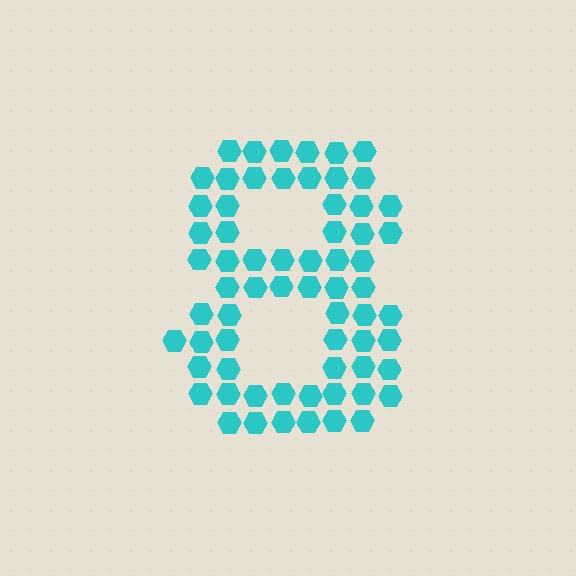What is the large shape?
The large shape is the digit 8.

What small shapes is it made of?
It is made of small hexagons.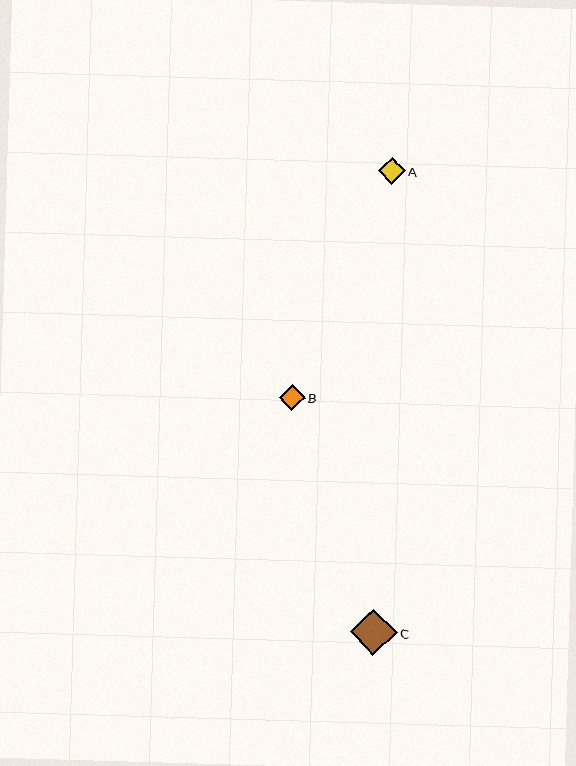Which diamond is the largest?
Diamond C is the largest with a size of approximately 47 pixels.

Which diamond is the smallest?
Diamond B is the smallest with a size of approximately 26 pixels.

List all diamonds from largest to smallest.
From largest to smallest: C, A, B.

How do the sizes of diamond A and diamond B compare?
Diamond A and diamond B are approximately the same size.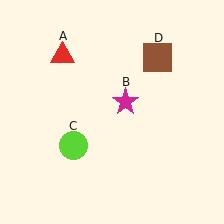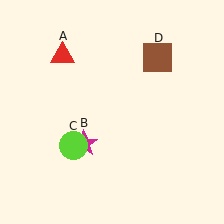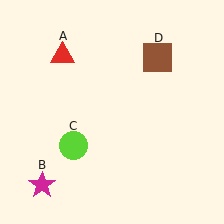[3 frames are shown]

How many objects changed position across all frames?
1 object changed position: magenta star (object B).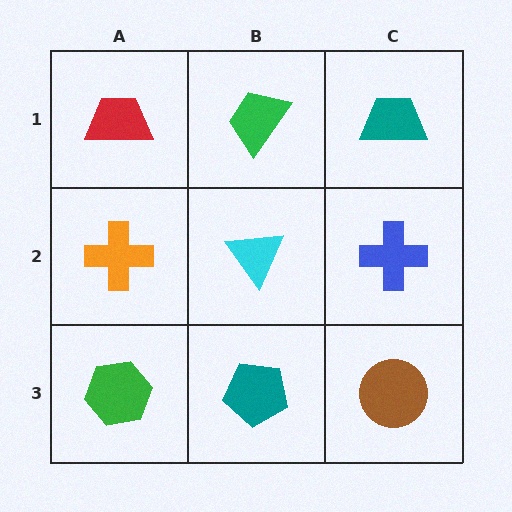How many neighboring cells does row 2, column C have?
3.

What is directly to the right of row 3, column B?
A brown circle.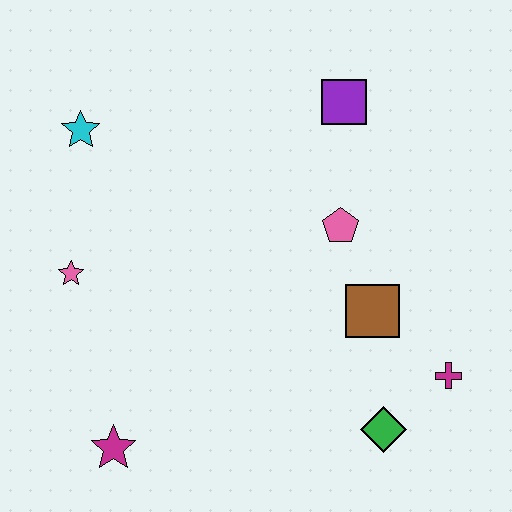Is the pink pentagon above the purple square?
No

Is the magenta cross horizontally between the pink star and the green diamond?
No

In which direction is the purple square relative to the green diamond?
The purple square is above the green diamond.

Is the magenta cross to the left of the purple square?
No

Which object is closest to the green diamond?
The magenta cross is closest to the green diamond.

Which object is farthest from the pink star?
The magenta cross is farthest from the pink star.